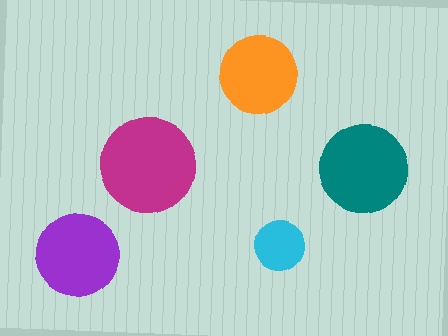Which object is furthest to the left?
The purple circle is leftmost.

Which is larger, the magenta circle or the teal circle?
The magenta one.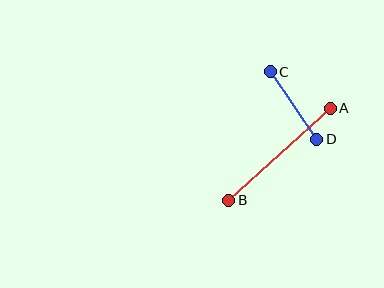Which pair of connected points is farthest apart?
Points A and B are farthest apart.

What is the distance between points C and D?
The distance is approximately 82 pixels.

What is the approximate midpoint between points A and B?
The midpoint is at approximately (280, 154) pixels.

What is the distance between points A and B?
The distance is approximately 137 pixels.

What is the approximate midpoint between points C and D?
The midpoint is at approximately (294, 105) pixels.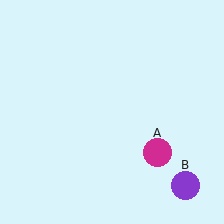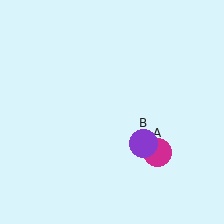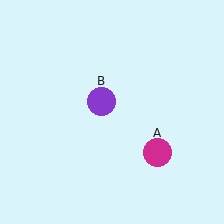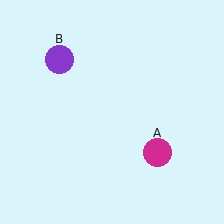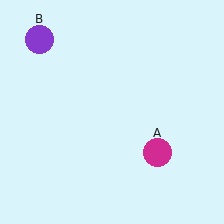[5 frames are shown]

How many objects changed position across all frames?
1 object changed position: purple circle (object B).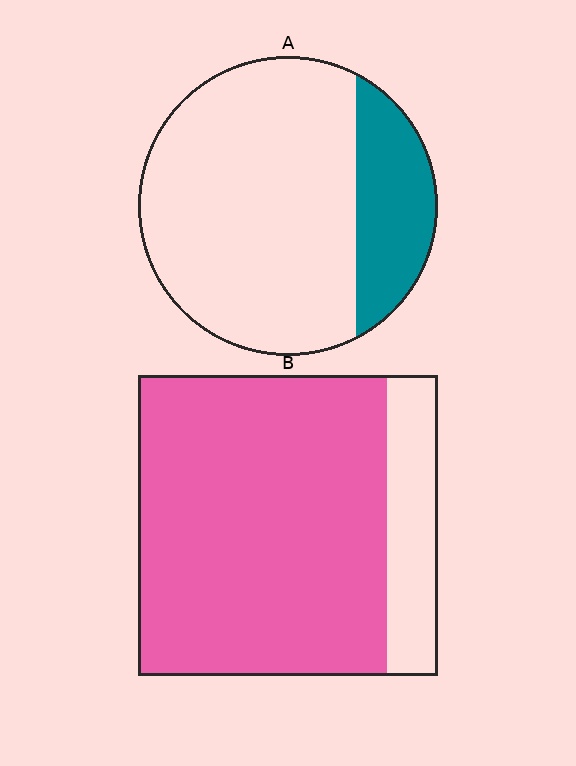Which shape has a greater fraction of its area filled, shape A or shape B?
Shape B.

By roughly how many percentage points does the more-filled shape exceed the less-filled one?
By roughly 60 percentage points (B over A).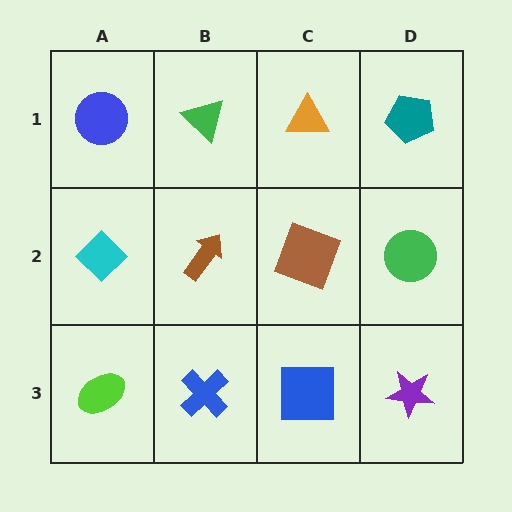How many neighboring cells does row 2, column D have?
3.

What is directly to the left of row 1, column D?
An orange triangle.